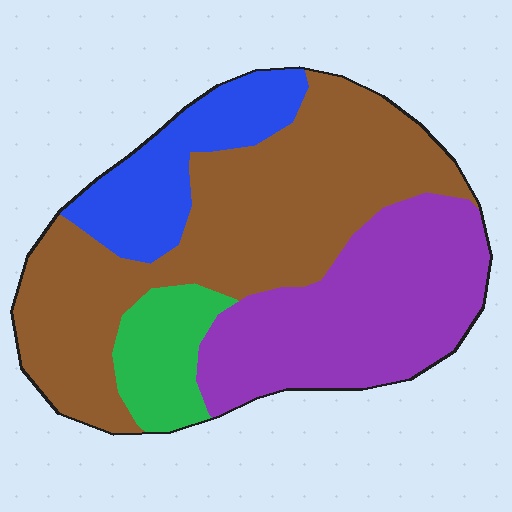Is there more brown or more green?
Brown.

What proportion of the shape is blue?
Blue covers about 15% of the shape.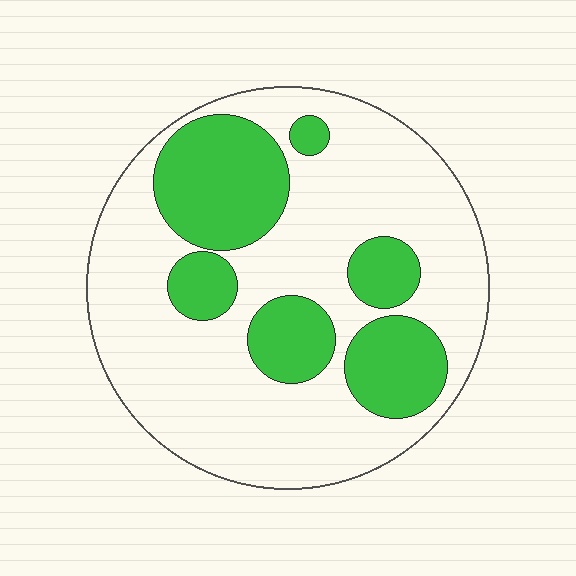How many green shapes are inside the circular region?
6.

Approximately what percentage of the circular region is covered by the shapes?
Approximately 30%.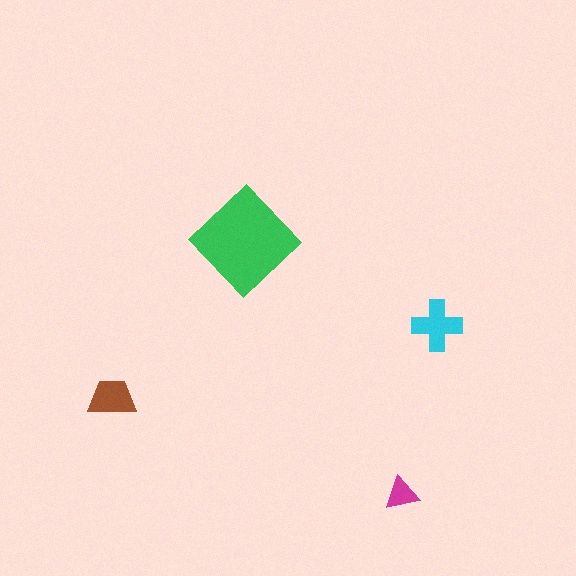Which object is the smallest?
The magenta triangle.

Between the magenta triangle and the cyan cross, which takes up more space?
The cyan cross.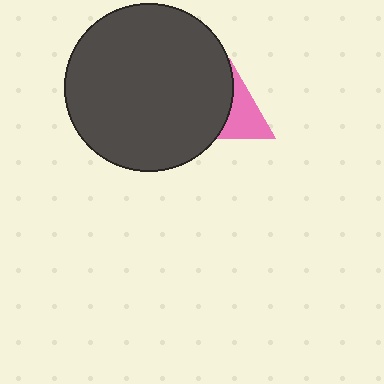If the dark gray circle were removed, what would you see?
You would see the complete pink triangle.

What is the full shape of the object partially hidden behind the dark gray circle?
The partially hidden object is a pink triangle.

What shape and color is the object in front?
The object in front is a dark gray circle.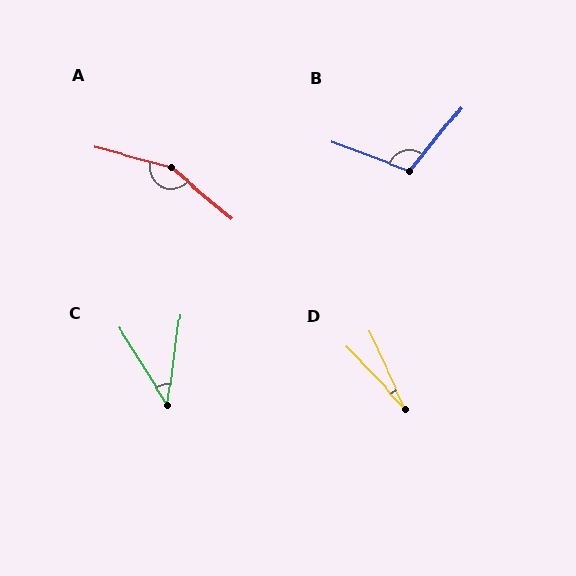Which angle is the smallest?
D, at approximately 19 degrees.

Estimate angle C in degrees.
Approximately 39 degrees.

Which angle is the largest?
A, at approximately 155 degrees.